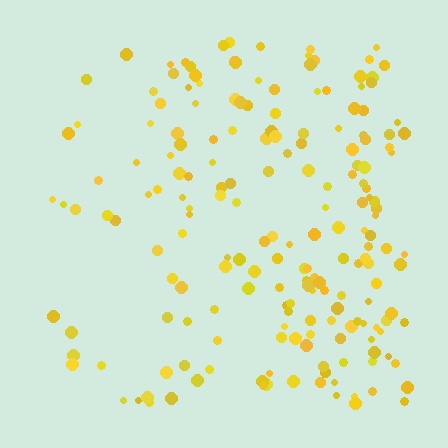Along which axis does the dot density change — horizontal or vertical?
Horizontal.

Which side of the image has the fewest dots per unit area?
The left.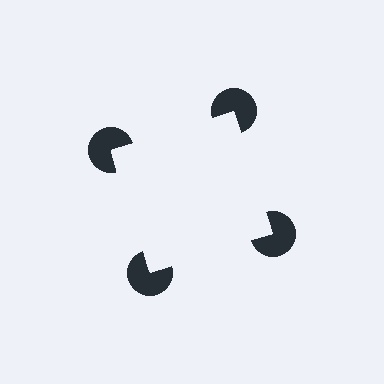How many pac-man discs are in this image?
There are 4 — one at each vertex of the illusory square.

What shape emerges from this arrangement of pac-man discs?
An illusory square — its edges are inferred from the aligned wedge cuts in the pac-man discs, not physically drawn.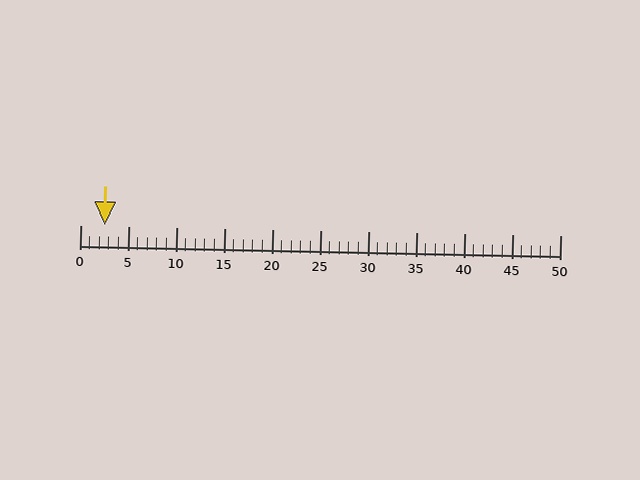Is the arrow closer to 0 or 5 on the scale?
The arrow is closer to 5.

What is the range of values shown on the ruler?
The ruler shows values from 0 to 50.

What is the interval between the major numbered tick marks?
The major tick marks are spaced 5 units apart.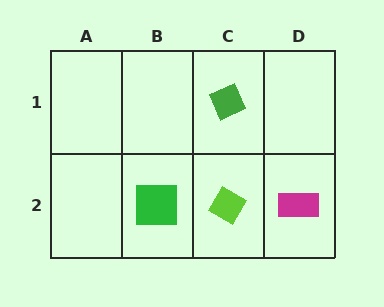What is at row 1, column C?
A green diamond.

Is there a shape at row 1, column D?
No, that cell is empty.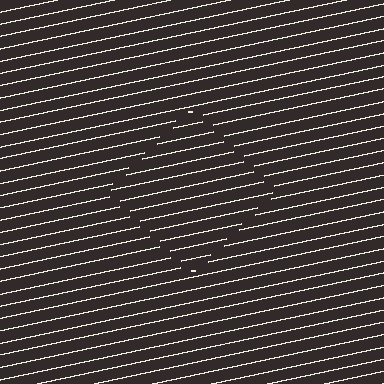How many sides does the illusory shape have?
4 sides — the line-ends trace a square.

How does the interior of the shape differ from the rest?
The interior of the shape contains the same grating, shifted by half a period — the contour is defined by the phase discontinuity where line-ends from the inner and outer gratings abut.